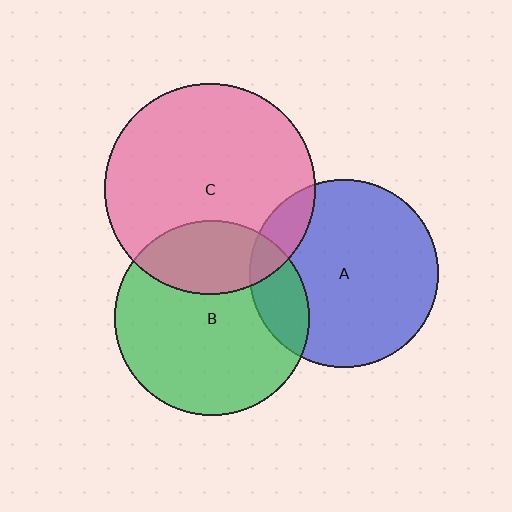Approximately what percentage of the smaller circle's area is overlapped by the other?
Approximately 25%.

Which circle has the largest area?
Circle C (pink).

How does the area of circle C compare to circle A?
Approximately 1.3 times.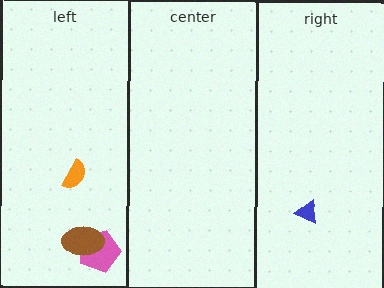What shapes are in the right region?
The blue triangle.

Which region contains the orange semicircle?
The left region.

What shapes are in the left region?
The pink pentagon, the orange semicircle, the brown ellipse.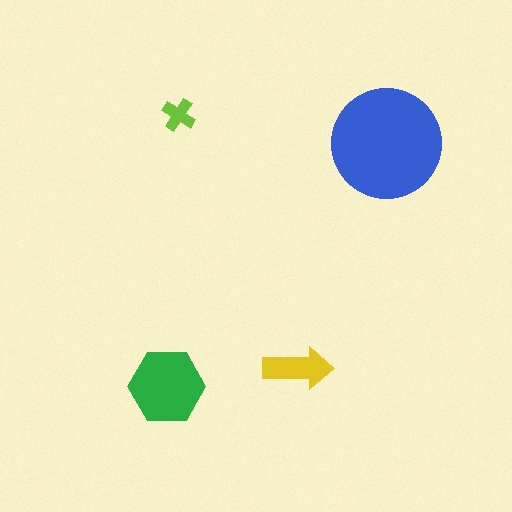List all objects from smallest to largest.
The lime cross, the yellow arrow, the green hexagon, the blue circle.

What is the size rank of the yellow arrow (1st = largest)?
3rd.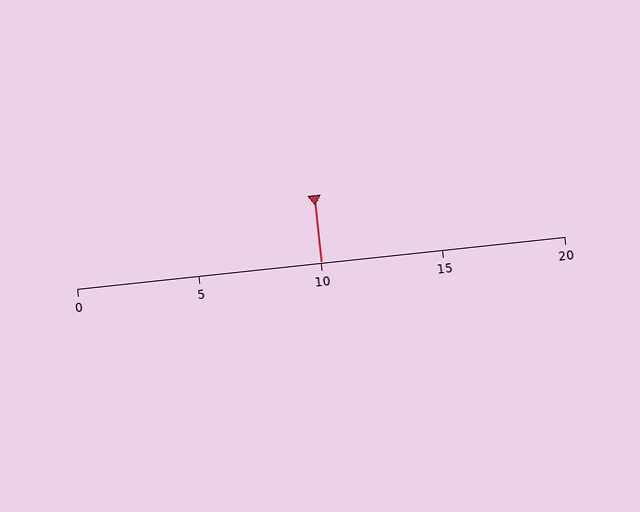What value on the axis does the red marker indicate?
The marker indicates approximately 10.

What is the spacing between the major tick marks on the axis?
The major ticks are spaced 5 apart.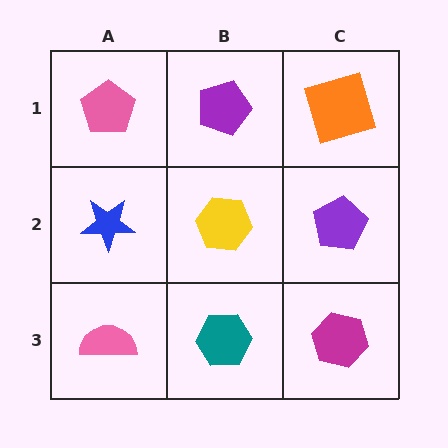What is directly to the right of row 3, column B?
A magenta hexagon.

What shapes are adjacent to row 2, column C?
An orange square (row 1, column C), a magenta hexagon (row 3, column C), a yellow hexagon (row 2, column B).